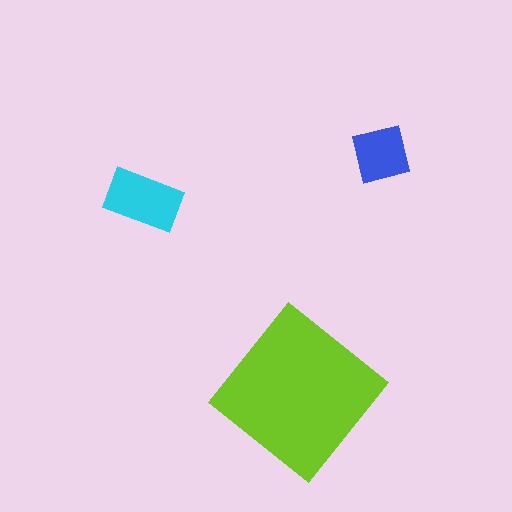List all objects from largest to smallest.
The lime diamond, the cyan rectangle, the blue square.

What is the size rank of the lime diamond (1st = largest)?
1st.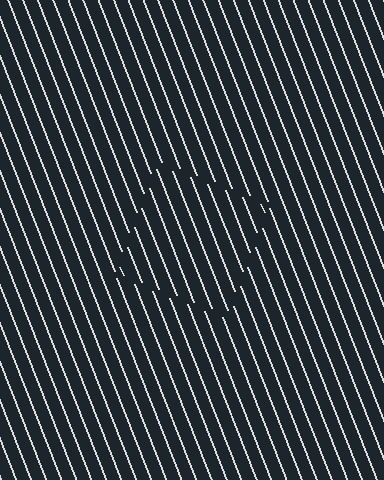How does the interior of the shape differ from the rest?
The interior of the shape contains the same grating, shifted by half a period — the contour is defined by the phase discontinuity where line-ends from the inner and outer gratings abut.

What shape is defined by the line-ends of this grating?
An illusory square. The interior of the shape contains the same grating, shifted by half a period — the contour is defined by the phase discontinuity where line-ends from the inner and outer gratings abut.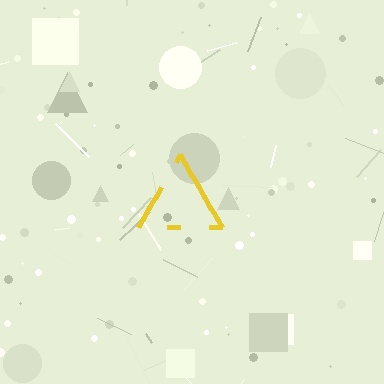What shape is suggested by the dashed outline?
The dashed outline suggests a triangle.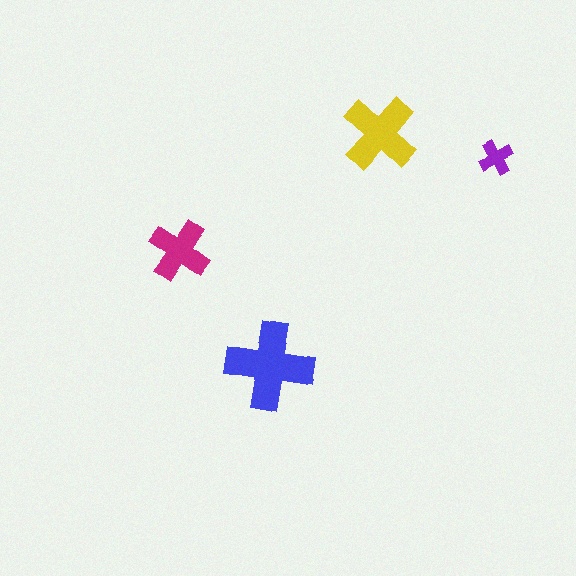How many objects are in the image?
There are 4 objects in the image.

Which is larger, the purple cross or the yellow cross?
The yellow one.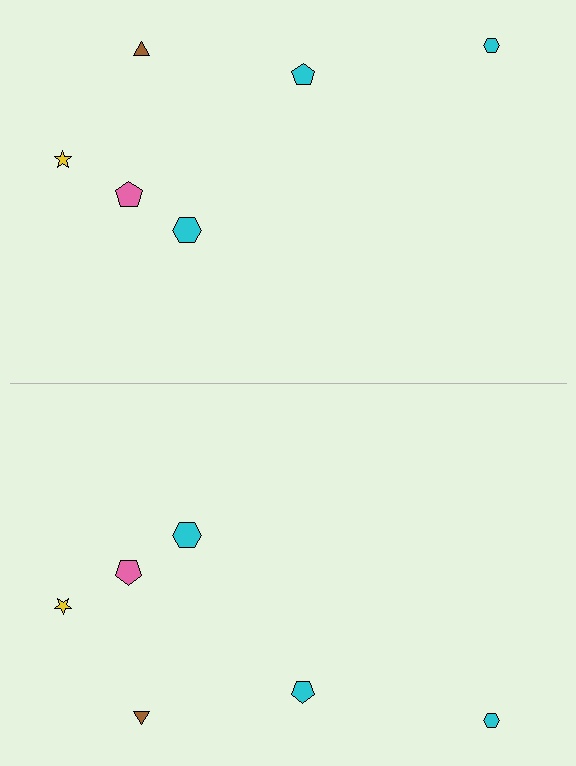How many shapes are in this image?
There are 12 shapes in this image.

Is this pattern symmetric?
Yes, this pattern has bilateral (reflection) symmetry.